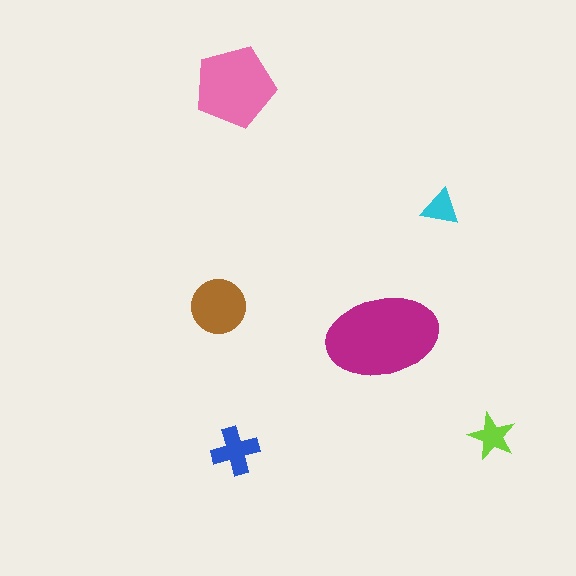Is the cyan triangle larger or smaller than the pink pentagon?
Smaller.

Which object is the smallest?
The cyan triangle.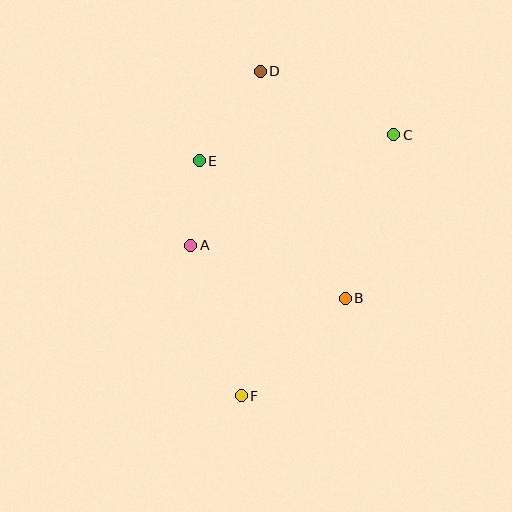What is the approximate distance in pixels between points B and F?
The distance between B and F is approximately 142 pixels.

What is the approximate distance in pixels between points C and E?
The distance between C and E is approximately 196 pixels.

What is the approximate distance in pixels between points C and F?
The distance between C and F is approximately 302 pixels.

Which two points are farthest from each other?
Points D and F are farthest from each other.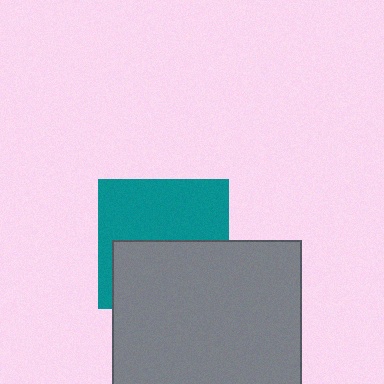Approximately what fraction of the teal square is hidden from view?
Roughly 48% of the teal square is hidden behind the gray square.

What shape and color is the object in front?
The object in front is a gray square.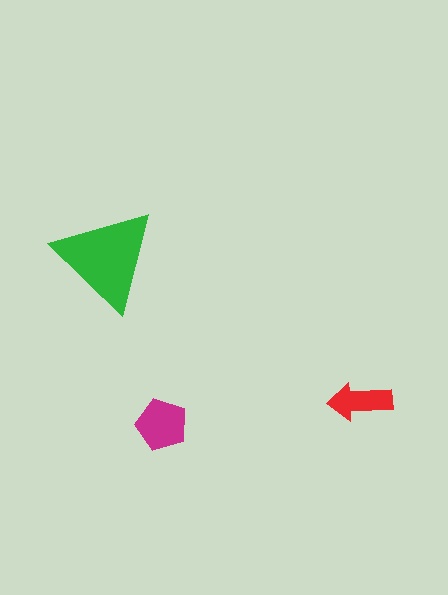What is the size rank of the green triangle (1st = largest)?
1st.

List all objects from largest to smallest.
The green triangle, the magenta pentagon, the red arrow.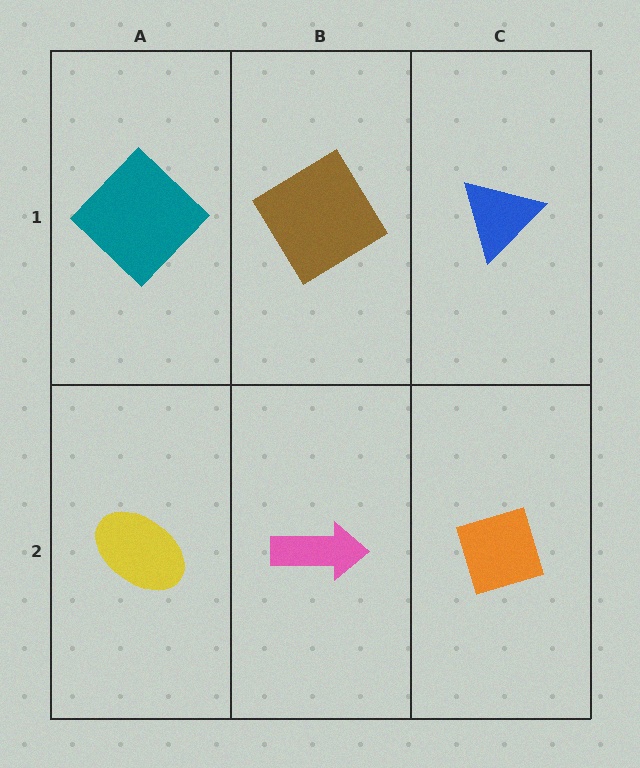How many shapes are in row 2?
3 shapes.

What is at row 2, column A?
A yellow ellipse.